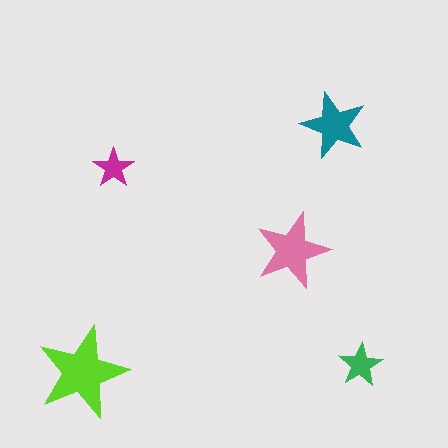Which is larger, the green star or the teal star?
The teal one.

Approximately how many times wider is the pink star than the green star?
About 1.5 times wider.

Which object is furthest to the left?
The lime star is leftmost.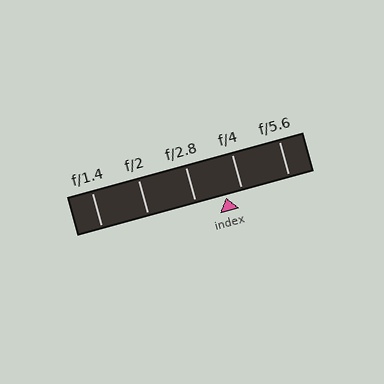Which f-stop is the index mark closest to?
The index mark is closest to f/4.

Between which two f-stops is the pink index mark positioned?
The index mark is between f/2.8 and f/4.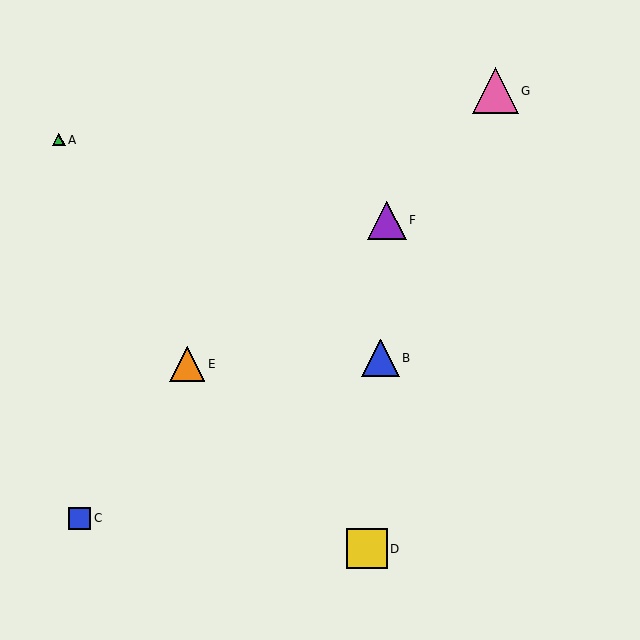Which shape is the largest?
The pink triangle (labeled G) is the largest.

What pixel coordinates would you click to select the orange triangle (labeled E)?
Click at (187, 364) to select the orange triangle E.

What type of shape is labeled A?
Shape A is a green triangle.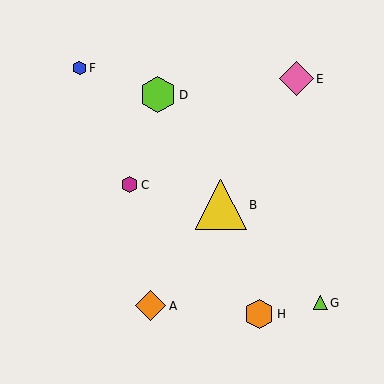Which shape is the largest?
The yellow triangle (labeled B) is the largest.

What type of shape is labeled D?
Shape D is a lime hexagon.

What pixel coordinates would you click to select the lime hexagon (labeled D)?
Click at (158, 95) to select the lime hexagon D.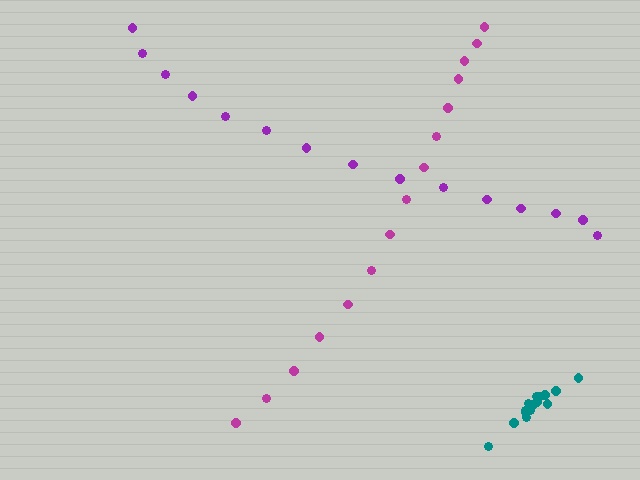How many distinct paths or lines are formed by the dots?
There are 3 distinct paths.